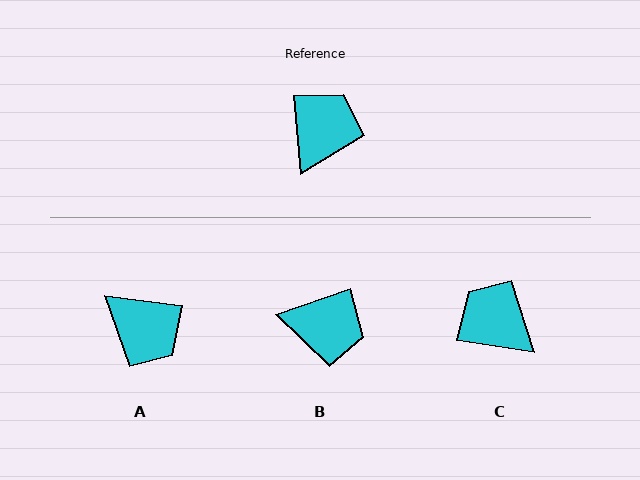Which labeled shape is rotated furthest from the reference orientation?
A, about 102 degrees away.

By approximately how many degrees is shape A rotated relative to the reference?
Approximately 102 degrees clockwise.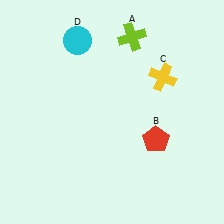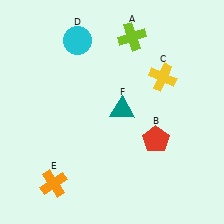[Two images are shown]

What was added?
An orange cross (E), a teal triangle (F) were added in Image 2.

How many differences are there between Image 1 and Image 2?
There are 2 differences between the two images.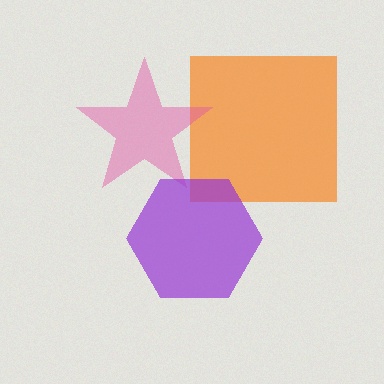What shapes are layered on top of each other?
The layered shapes are: an orange square, a pink star, a purple hexagon.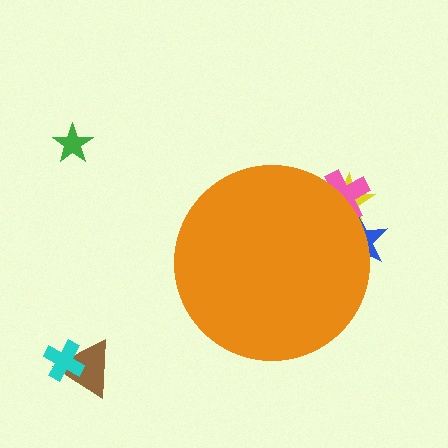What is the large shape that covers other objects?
An orange circle.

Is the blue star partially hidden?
Yes, the blue star is partially hidden behind the orange circle.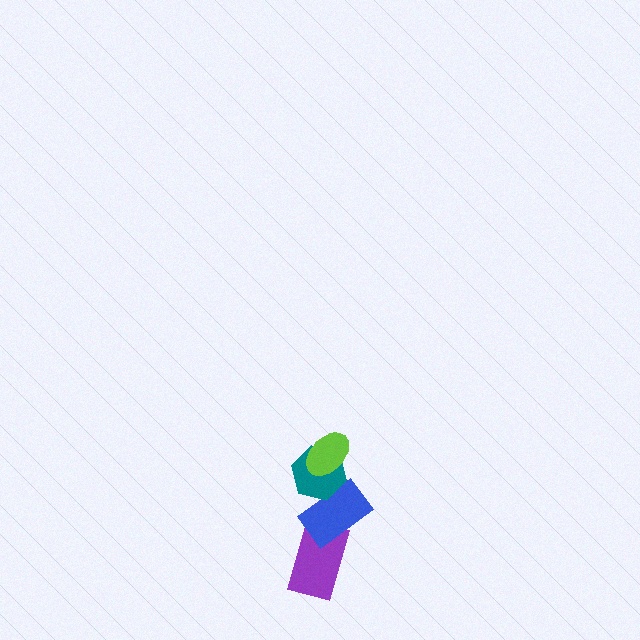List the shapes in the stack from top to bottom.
From top to bottom: the lime ellipse, the teal hexagon, the blue rectangle, the purple rectangle.